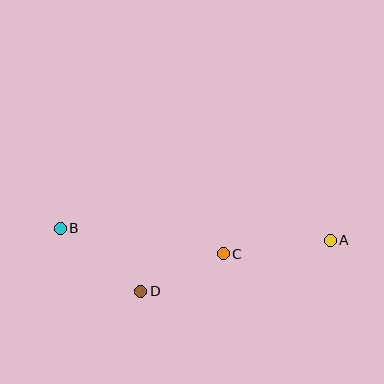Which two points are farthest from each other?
Points A and B are farthest from each other.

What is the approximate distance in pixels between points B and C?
The distance between B and C is approximately 165 pixels.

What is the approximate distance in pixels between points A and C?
The distance between A and C is approximately 108 pixels.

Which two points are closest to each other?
Points C and D are closest to each other.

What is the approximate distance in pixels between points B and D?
The distance between B and D is approximately 102 pixels.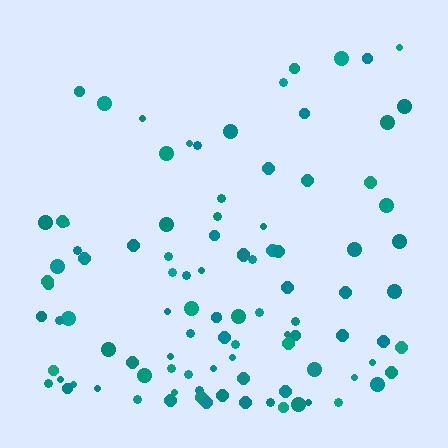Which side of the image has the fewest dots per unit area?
The top.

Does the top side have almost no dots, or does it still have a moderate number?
Still a moderate number, just noticeably fewer than the bottom.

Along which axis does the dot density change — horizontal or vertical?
Vertical.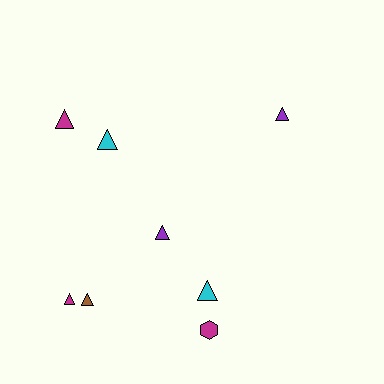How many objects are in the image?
There are 8 objects.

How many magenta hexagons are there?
There is 1 magenta hexagon.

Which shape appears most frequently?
Triangle, with 7 objects.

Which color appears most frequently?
Magenta, with 3 objects.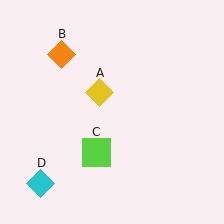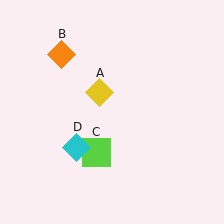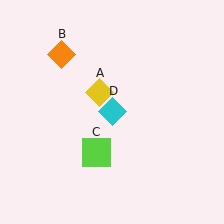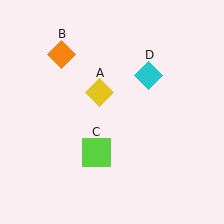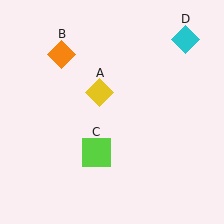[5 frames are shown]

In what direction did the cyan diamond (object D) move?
The cyan diamond (object D) moved up and to the right.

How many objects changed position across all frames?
1 object changed position: cyan diamond (object D).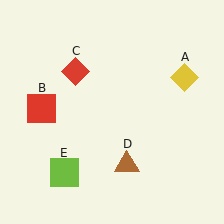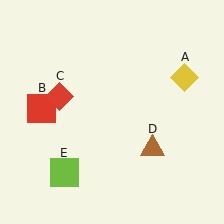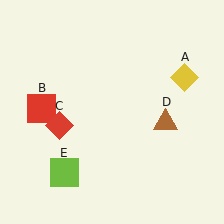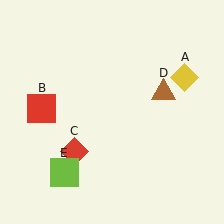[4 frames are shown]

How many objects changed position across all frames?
2 objects changed position: red diamond (object C), brown triangle (object D).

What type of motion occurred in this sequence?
The red diamond (object C), brown triangle (object D) rotated counterclockwise around the center of the scene.